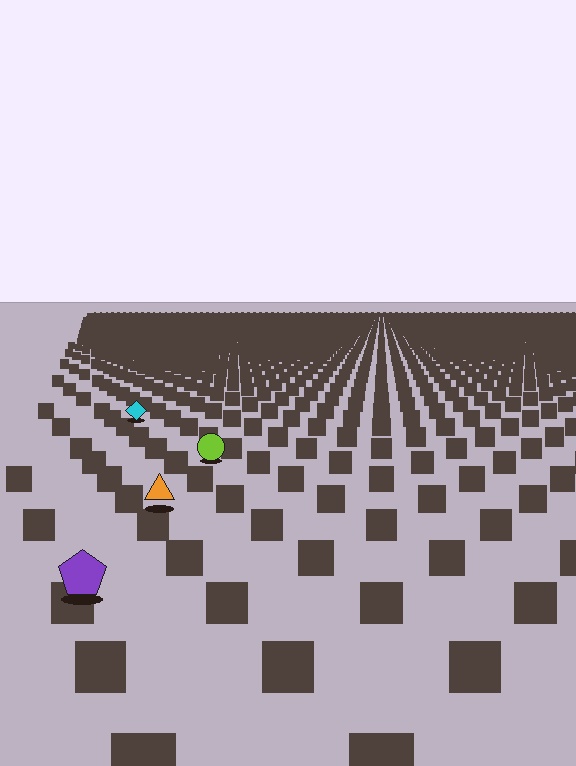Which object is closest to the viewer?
The purple pentagon is closest. The texture marks near it are larger and more spread out.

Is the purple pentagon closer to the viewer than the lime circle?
Yes. The purple pentagon is closer — you can tell from the texture gradient: the ground texture is coarser near it.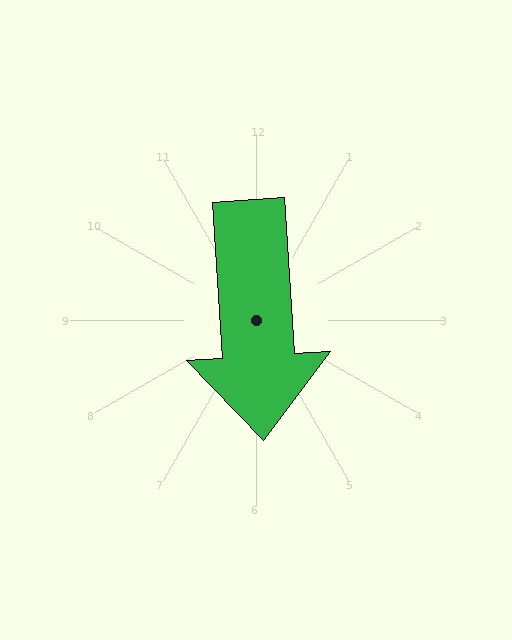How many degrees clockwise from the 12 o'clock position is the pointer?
Approximately 177 degrees.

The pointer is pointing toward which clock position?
Roughly 6 o'clock.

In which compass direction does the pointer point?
South.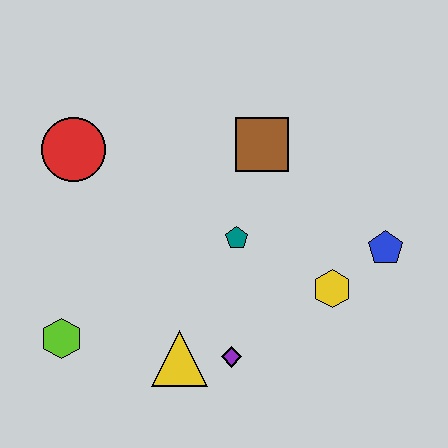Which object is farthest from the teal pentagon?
The lime hexagon is farthest from the teal pentagon.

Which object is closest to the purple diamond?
The yellow triangle is closest to the purple diamond.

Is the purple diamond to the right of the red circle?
Yes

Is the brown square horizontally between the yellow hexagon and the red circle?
Yes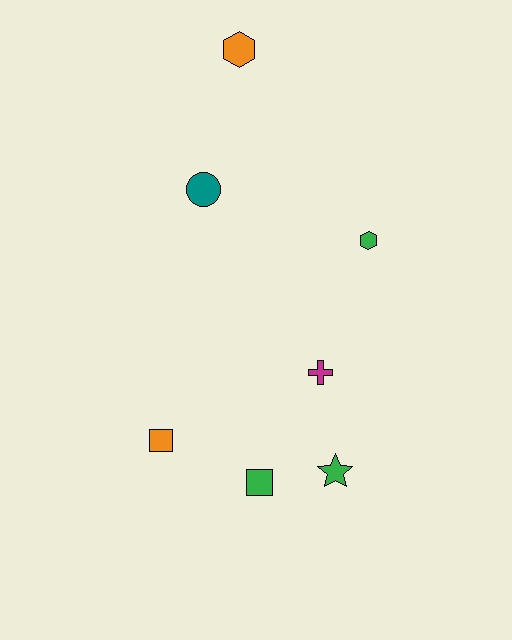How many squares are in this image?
There are 2 squares.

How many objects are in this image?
There are 7 objects.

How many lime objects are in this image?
There are no lime objects.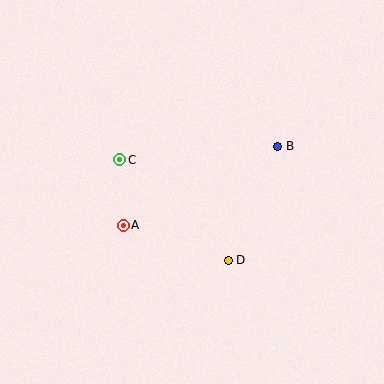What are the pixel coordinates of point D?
Point D is at (228, 260).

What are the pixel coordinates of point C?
Point C is at (120, 160).